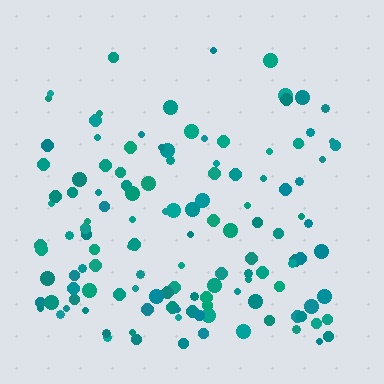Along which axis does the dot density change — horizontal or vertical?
Vertical.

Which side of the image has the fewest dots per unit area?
The top.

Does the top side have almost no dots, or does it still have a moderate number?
Still a moderate number, just noticeably fewer than the bottom.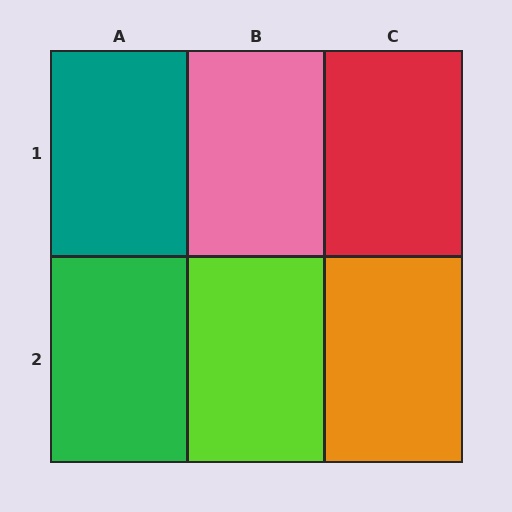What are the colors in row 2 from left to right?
Green, lime, orange.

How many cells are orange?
1 cell is orange.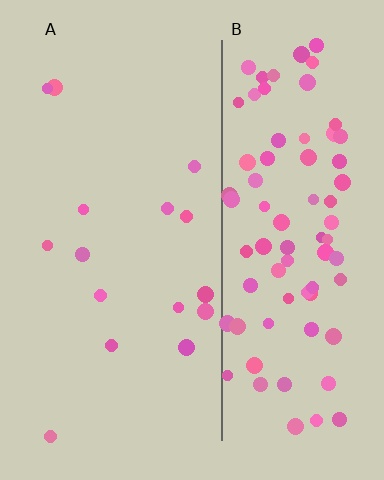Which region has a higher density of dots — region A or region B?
B (the right).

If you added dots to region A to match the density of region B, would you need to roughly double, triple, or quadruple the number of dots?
Approximately quadruple.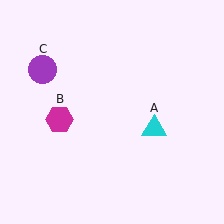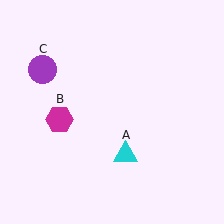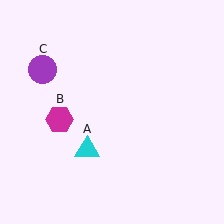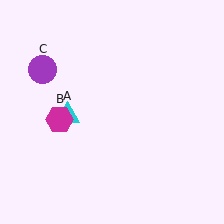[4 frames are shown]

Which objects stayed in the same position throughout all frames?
Magenta hexagon (object B) and purple circle (object C) remained stationary.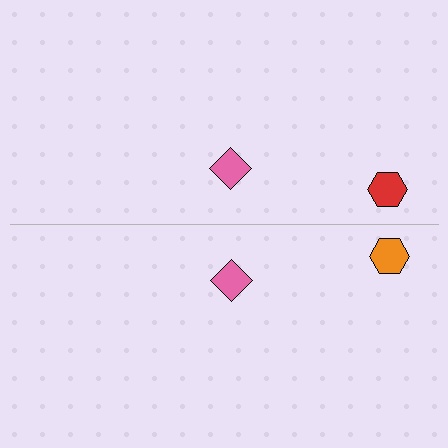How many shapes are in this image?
There are 4 shapes in this image.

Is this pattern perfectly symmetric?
No, the pattern is not perfectly symmetric. The orange hexagon on the bottom side breaks the symmetry — its mirror counterpart is red.